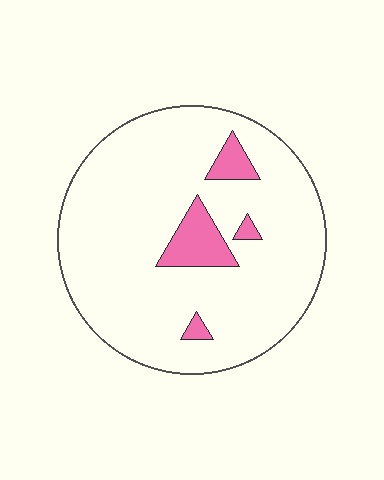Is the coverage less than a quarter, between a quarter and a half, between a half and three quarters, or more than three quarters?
Less than a quarter.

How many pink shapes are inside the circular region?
4.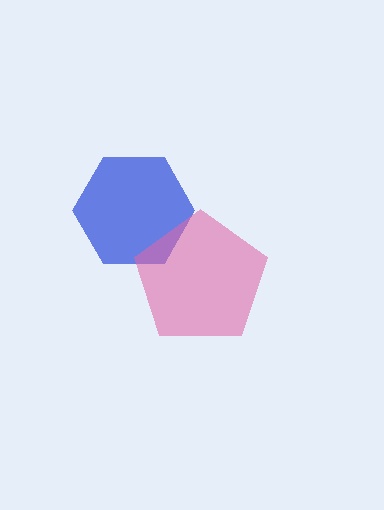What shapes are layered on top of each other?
The layered shapes are: a blue hexagon, a pink pentagon.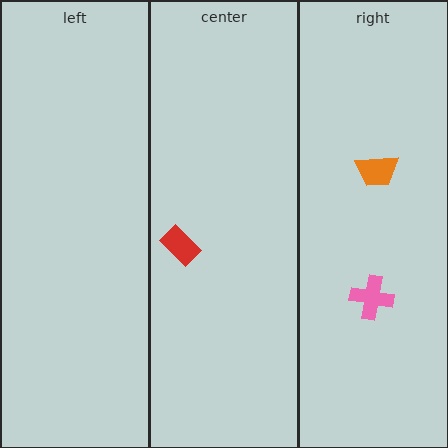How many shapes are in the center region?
1.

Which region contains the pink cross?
The right region.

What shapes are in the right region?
The pink cross, the orange trapezoid.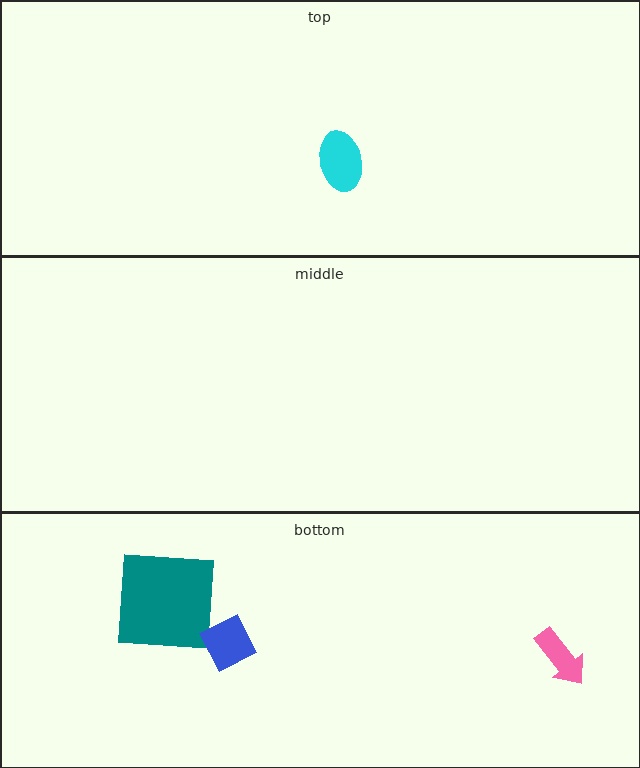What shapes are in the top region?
The cyan ellipse.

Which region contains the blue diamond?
The bottom region.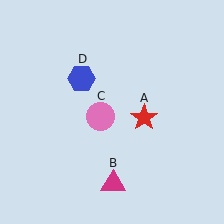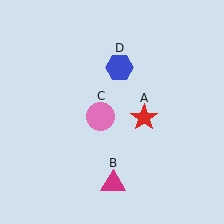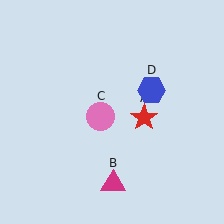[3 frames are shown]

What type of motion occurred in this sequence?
The blue hexagon (object D) rotated clockwise around the center of the scene.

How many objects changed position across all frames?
1 object changed position: blue hexagon (object D).